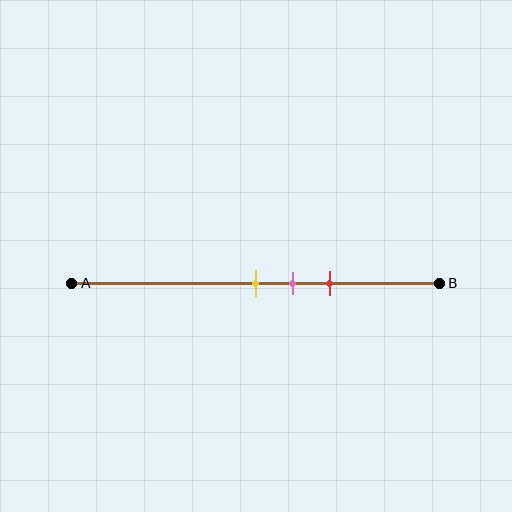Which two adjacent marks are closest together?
The yellow and pink marks are the closest adjacent pair.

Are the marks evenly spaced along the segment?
Yes, the marks are approximately evenly spaced.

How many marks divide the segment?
There are 3 marks dividing the segment.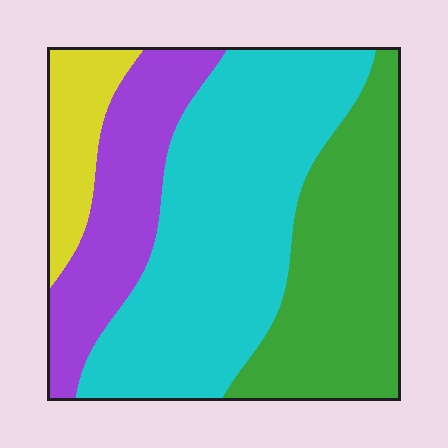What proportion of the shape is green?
Green covers 28% of the shape.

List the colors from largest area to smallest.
From largest to smallest: cyan, green, purple, yellow.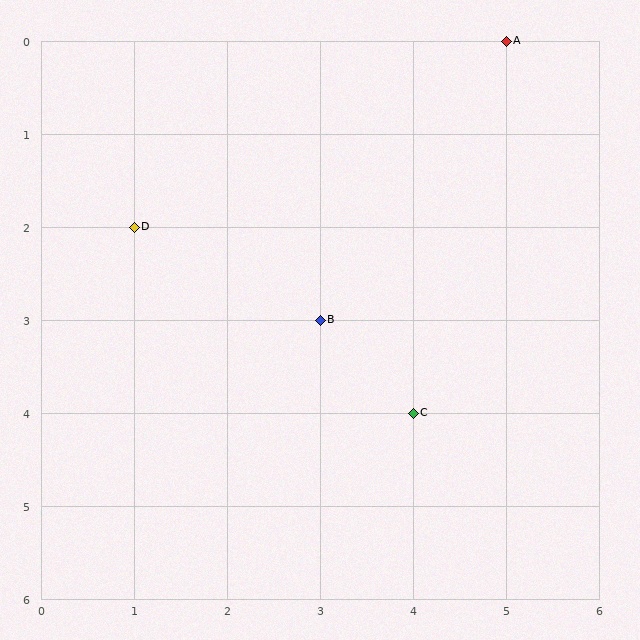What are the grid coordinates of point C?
Point C is at grid coordinates (4, 4).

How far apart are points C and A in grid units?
Points C and A are 1 column and 4 rows apart (about 4.1 grid units diagonally).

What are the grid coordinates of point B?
Point B is at grid coordinates (3, 3).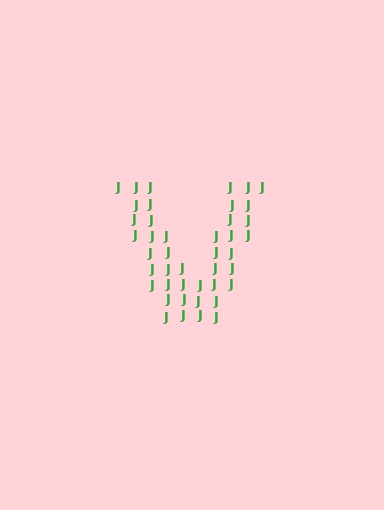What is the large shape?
The large shape is the letter V.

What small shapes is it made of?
It is made of small letter J's.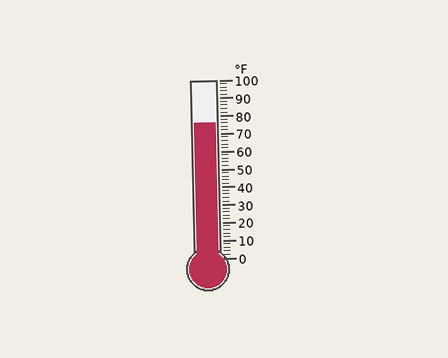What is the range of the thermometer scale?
The thermometer scale ranges from 0°F to 100°F.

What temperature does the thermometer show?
The thermometer shows approximately 76°F.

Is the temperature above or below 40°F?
The temperature is above 40°F.